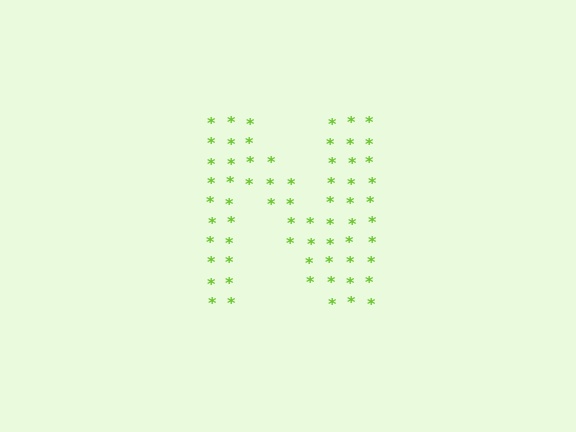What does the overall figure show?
The overall figure shows the letter N.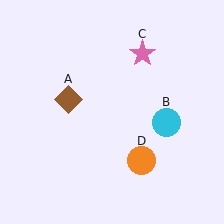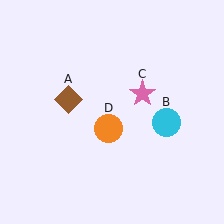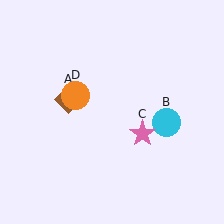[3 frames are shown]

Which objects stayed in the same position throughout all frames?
Brown diamond (object A) and cyan circle (object B) remained stationary.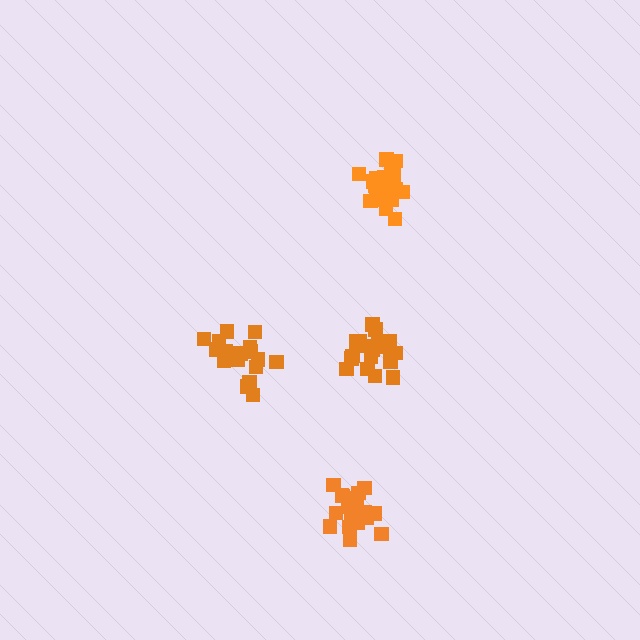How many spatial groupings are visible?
There are 4 spatial groupings.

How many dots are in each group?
Group 1: 19 dots, Group 2: 18 dots, Group 3: 21 dots, Group 4: 20 dots (78 total).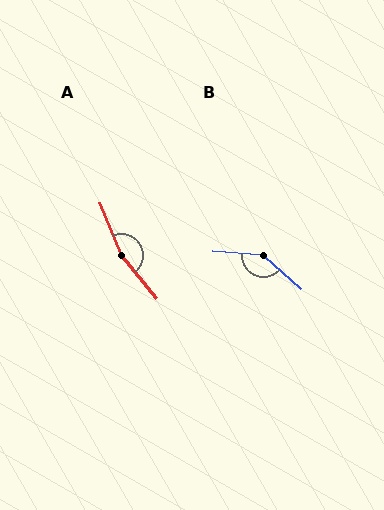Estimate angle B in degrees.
Approximately 142 degrees.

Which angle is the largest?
A, at approximately 163 degrees.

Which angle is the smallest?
B, at approximately 142 degrees.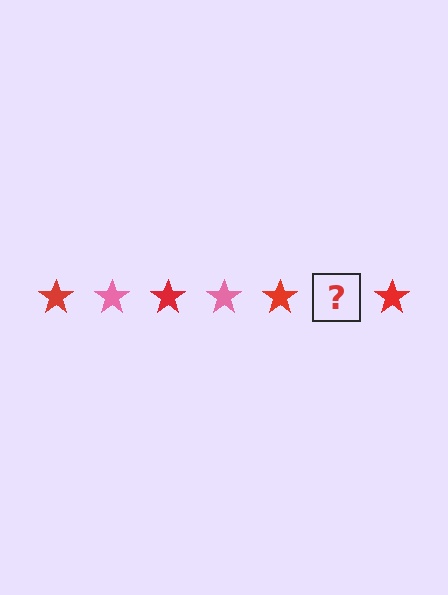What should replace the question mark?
The question mark should be replaced with a pink star.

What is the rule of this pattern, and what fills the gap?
The rule is that the pattern cycles through red, pink stars. The gap should be filled with a pink star.